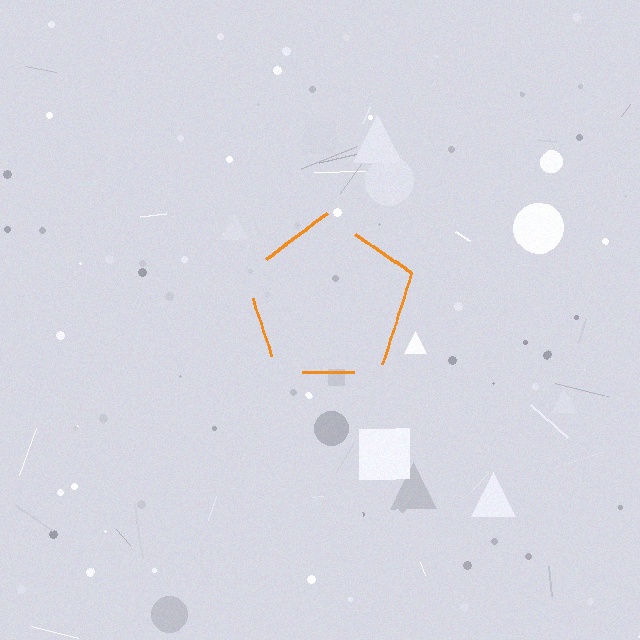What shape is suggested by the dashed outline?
The dashed outline suggests a pentagon.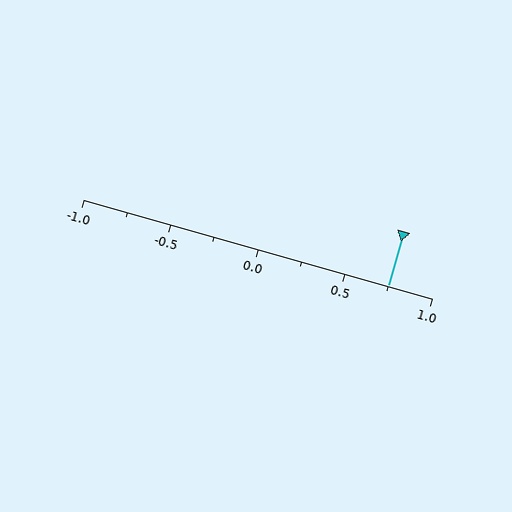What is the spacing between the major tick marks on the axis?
The major ticks are spaced 0.5 apart.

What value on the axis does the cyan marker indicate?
The marker indicates approximately 0.75.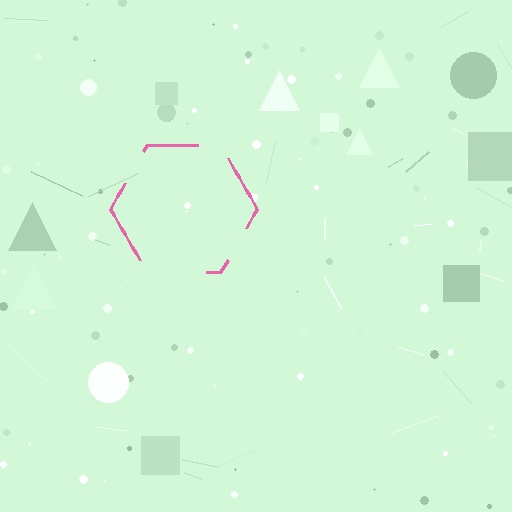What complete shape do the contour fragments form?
The contour fragments form a hexagon.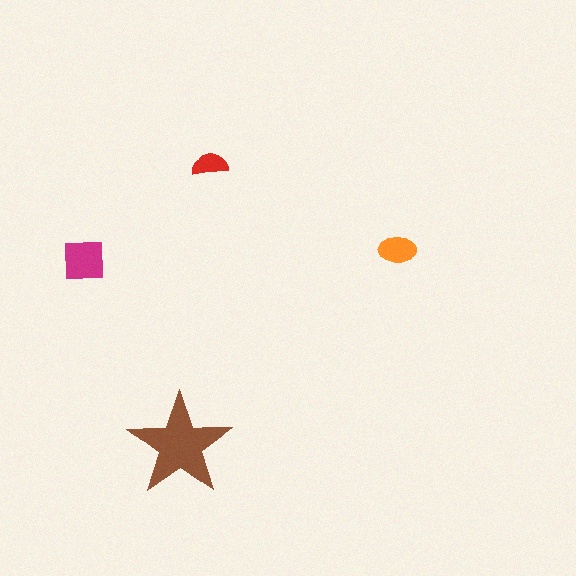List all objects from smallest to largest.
The red semicircle, the orange ellipse, the magenta square, the brown star.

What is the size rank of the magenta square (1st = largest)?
2nd.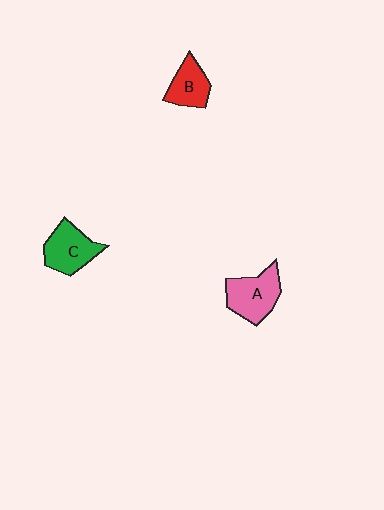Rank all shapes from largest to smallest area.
From largest to smallest: A (pink), C (green), B (red).